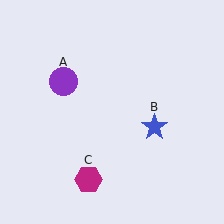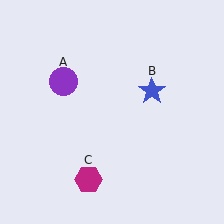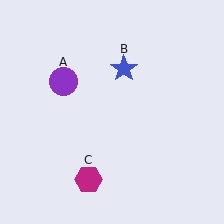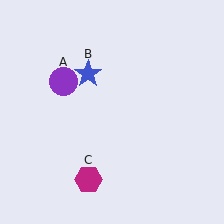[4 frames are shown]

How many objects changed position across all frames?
1 object changed position: blue star (object B).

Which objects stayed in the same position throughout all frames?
Purple circle (object A) and magenta hexagon (object C) remained stationary.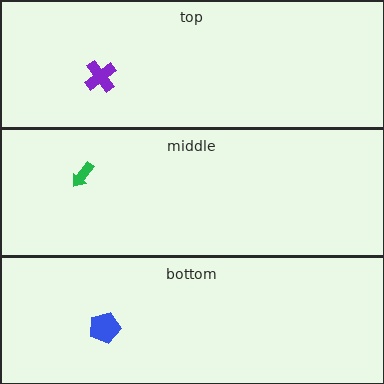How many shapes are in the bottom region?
1.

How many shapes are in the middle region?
1.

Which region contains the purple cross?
The top region.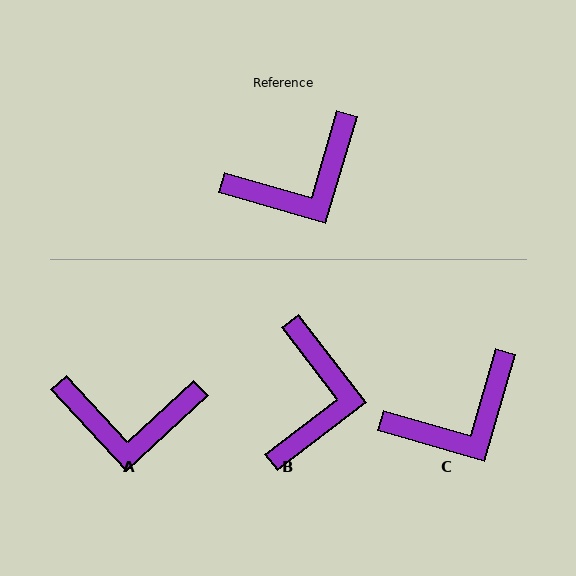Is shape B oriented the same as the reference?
No, it is off by about 54 degrees.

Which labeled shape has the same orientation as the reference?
C.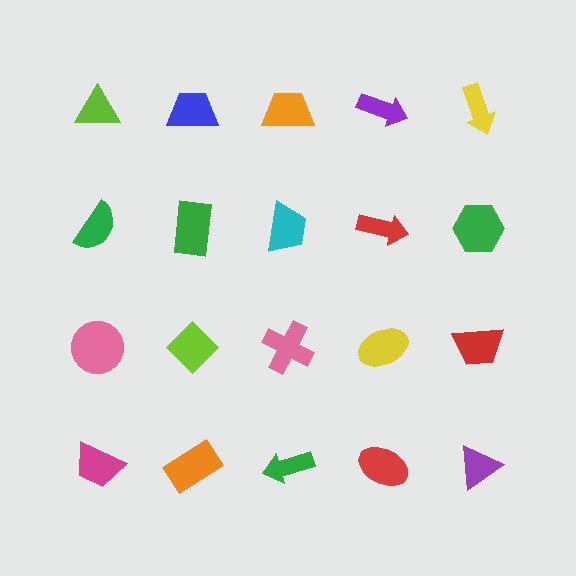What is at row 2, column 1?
A green semicircle.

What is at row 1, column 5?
A yellow arrow.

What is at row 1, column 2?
A blue trapezoid.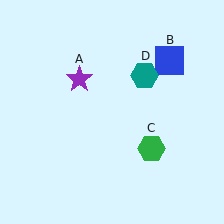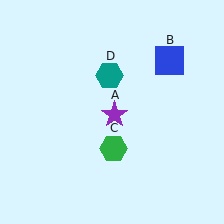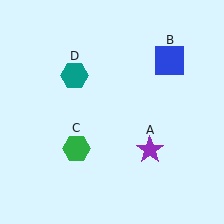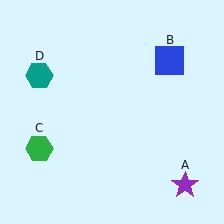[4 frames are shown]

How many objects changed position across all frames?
3 objects changed position: purple star (object A), green hexagon (object C), teal hexagon (object D).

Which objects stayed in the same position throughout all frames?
Blue square (object B) remained stationary.